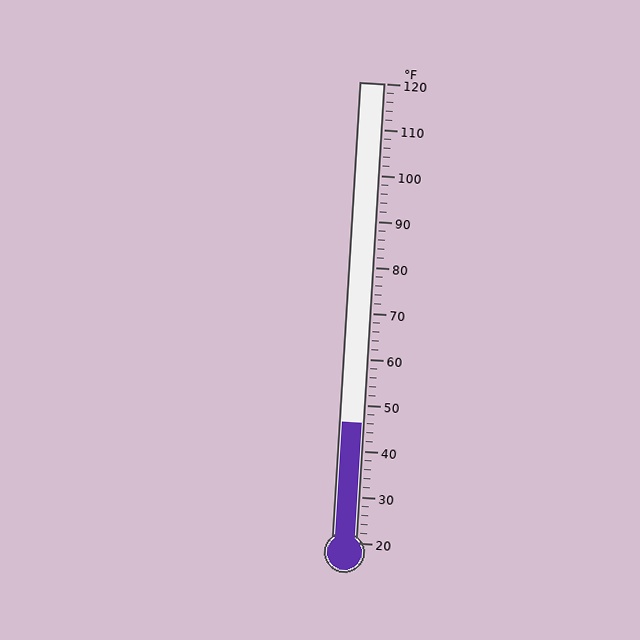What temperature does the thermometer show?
The thermometer shows approximately 46°F.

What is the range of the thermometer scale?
The thermometer scale ranges from 20°F to 120°F.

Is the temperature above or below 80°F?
The temperature is below 80°F.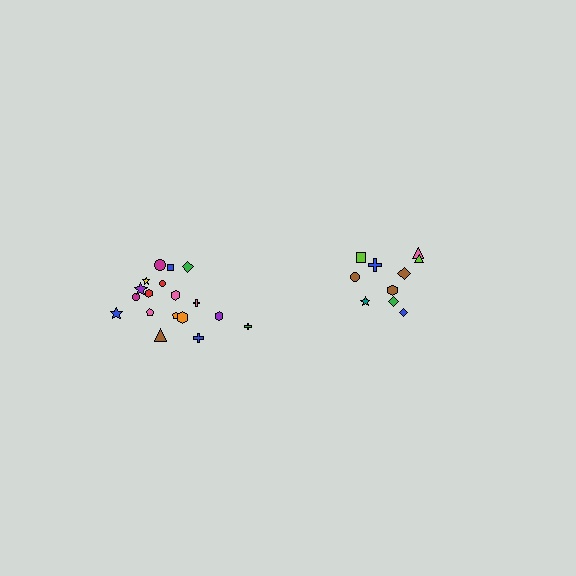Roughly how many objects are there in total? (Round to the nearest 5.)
Roughly 30 objects in total.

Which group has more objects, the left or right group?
The left group.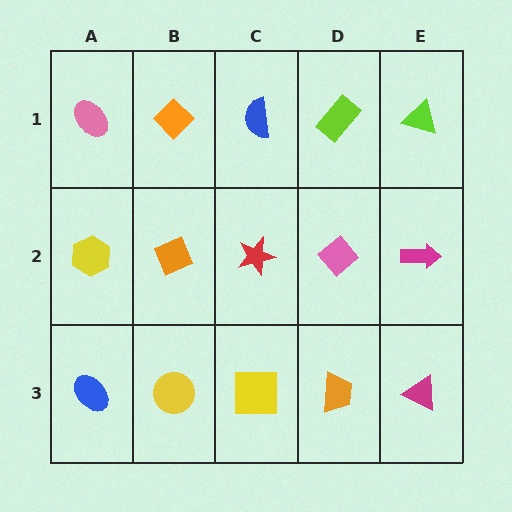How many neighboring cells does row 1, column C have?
3.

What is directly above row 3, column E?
A magenta arrow.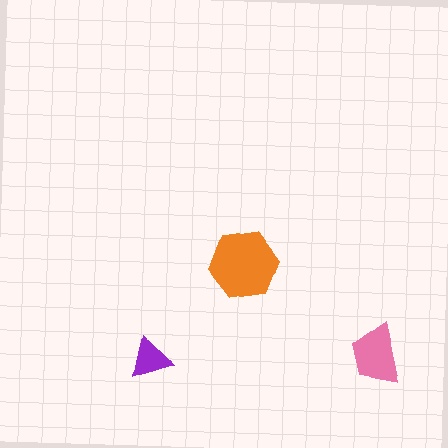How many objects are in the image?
There are 3 objects in the image.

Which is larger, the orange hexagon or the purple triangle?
The orange hexagon.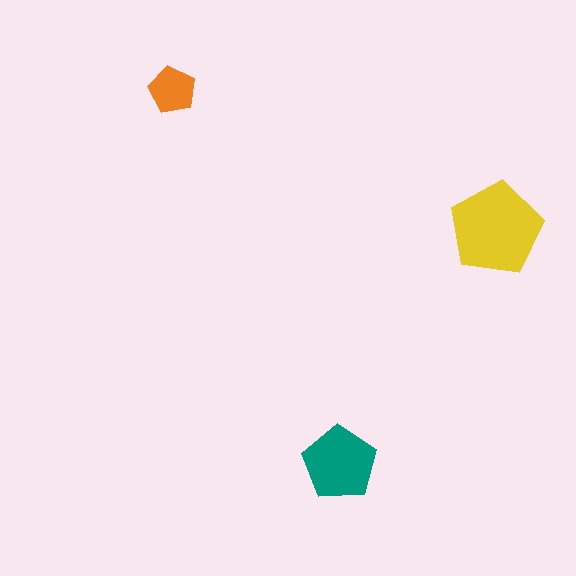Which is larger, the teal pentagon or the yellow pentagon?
The yellow one.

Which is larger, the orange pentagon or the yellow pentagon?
The yellow one.